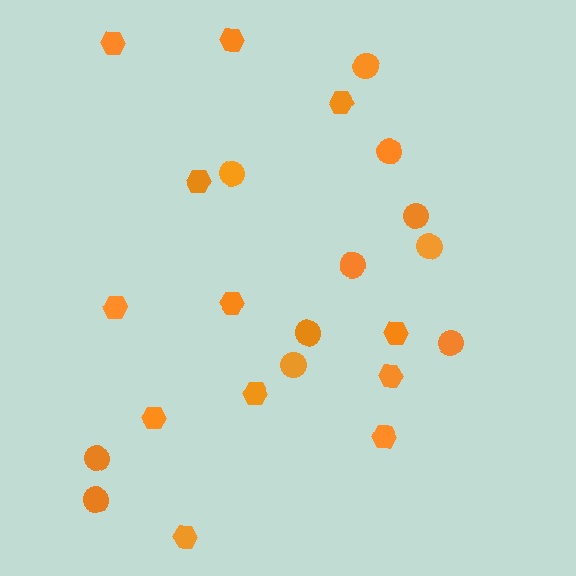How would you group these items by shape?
There are 2 groups: one group of circles (11) and one group of hexagons (12).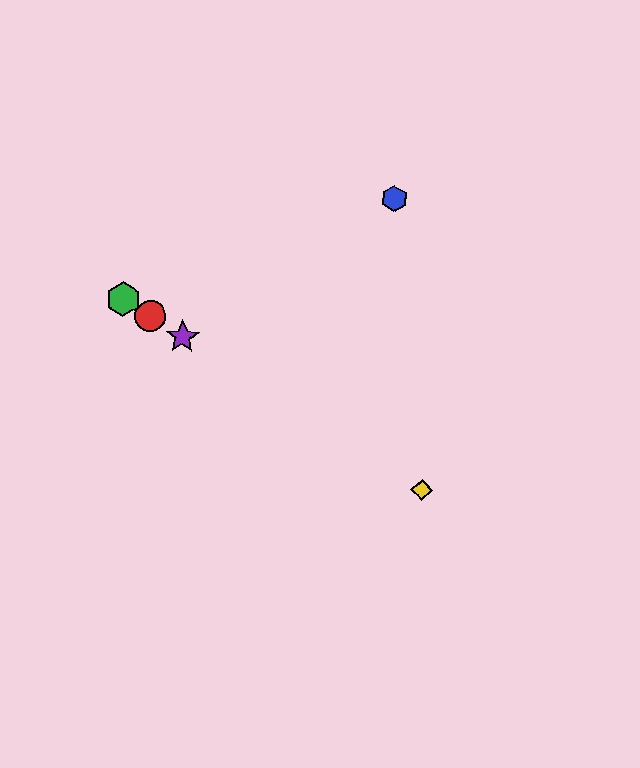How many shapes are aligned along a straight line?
4 shapes (the red circle, the green hexagon, the yellow diamond, the purple star) are aligned along a straight line.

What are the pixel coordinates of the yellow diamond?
The yellow diamond is at (422, 490).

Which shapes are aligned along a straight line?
The red circle, the green hexagon, the yellow diamond, the purple star are aligned along a straight line.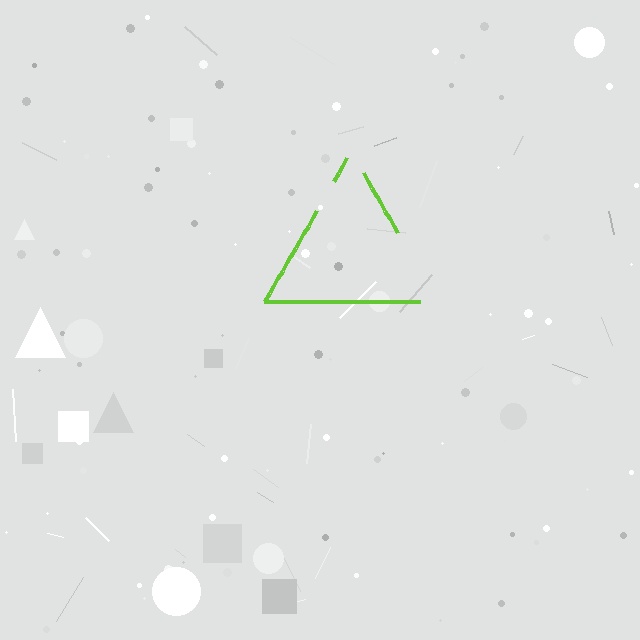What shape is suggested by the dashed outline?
The dashed outline suggests a triangle.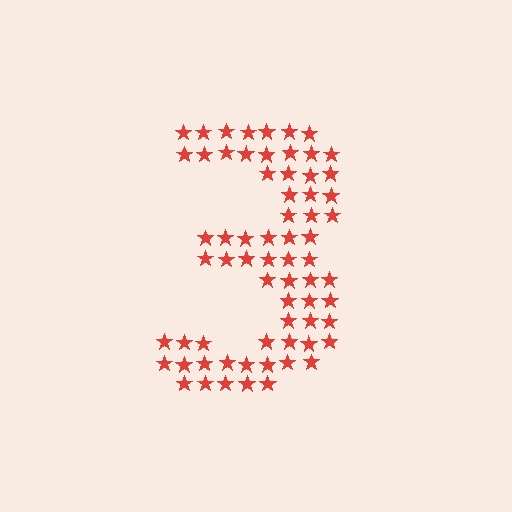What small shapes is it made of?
It is made of small stars.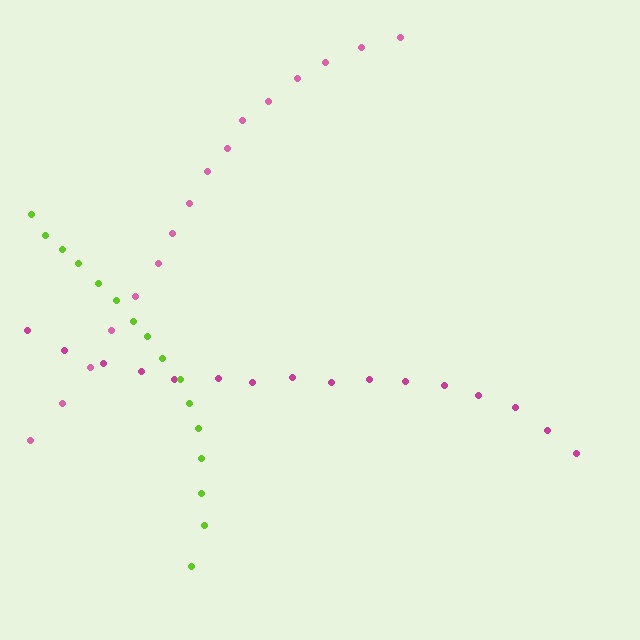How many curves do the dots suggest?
There are 3 distinct paths.